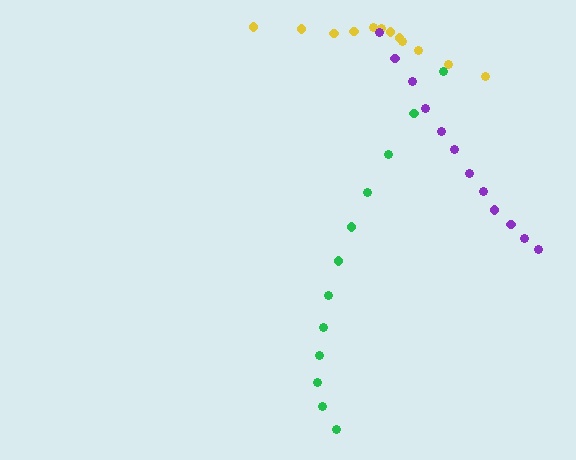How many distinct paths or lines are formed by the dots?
There are 3 distinct paths.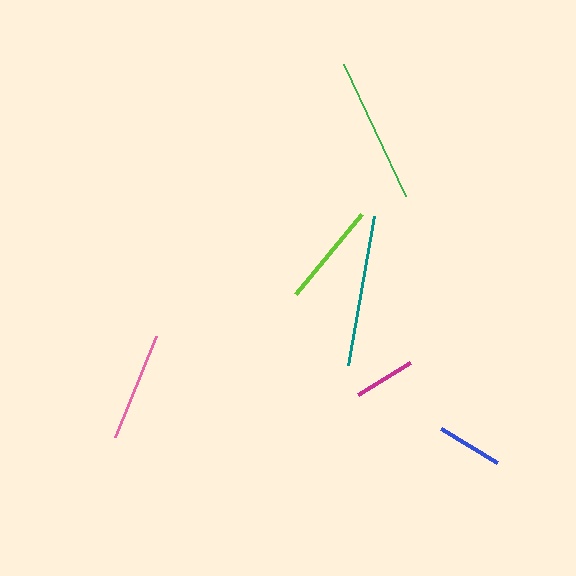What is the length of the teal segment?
The teal segment is approximately 151 pixels long.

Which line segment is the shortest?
The magenta line is the shortest at approximately 61 pixels.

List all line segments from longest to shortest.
From longest to shortest: teal, green, pink, lime, blue, magenta.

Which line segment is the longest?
The teal line is the longest at approximately 151 pixels.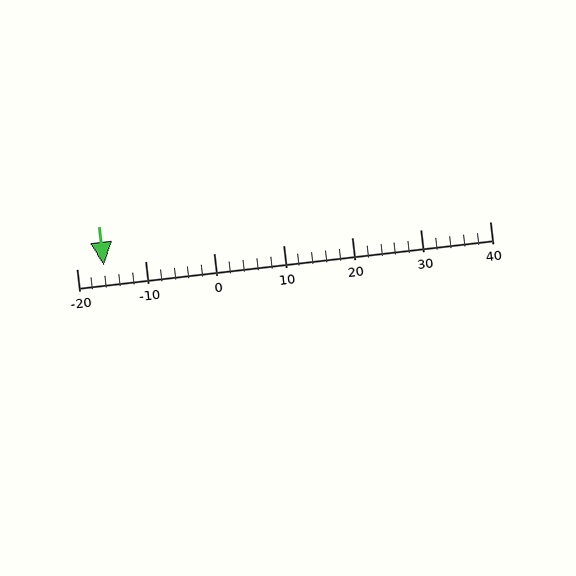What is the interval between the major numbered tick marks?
The major tick marks are spaced 10 units apart.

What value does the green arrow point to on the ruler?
The green arrow points to approximately -16.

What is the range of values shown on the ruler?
The ruler shows values from -20 to 40.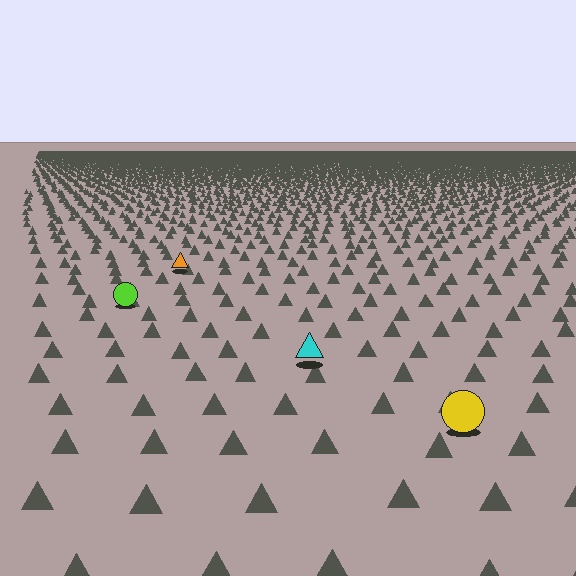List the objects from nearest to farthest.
From nearest to farthest: the yellow circle, the cyan triangle, the lime circle, the orange triangle.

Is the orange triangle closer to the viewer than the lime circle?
No. The lime circle is closer — you can tell from the texture gradient: the ground texture is coarser near it.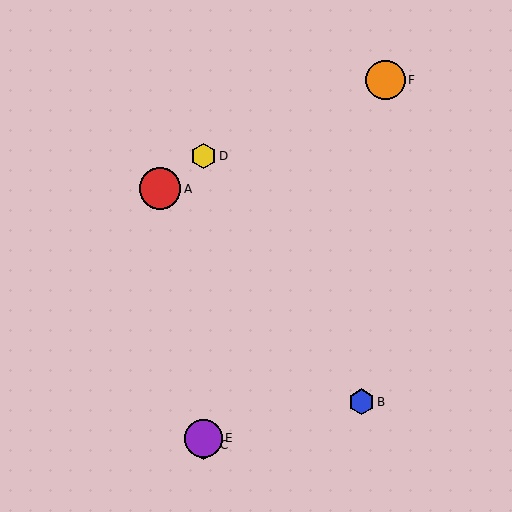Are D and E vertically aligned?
Yes, both are at x≈203.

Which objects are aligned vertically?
Objects C, D, E are aligned vertically.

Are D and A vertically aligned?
No, D is at x≈203 and A is at x≈160.